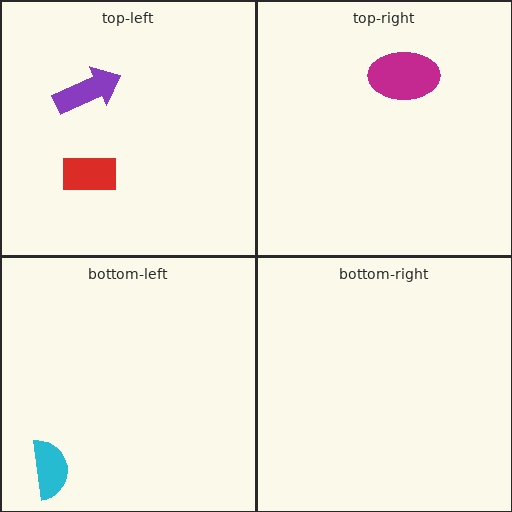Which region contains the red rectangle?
The top-left region.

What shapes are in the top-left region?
The red rectangle, the purple arrow.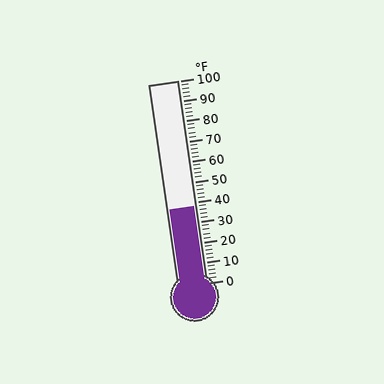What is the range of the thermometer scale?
The thermometer scale ranges from 0°F to 100°F.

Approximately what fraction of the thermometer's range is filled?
The thermometer is filled to approximately 40% of its range.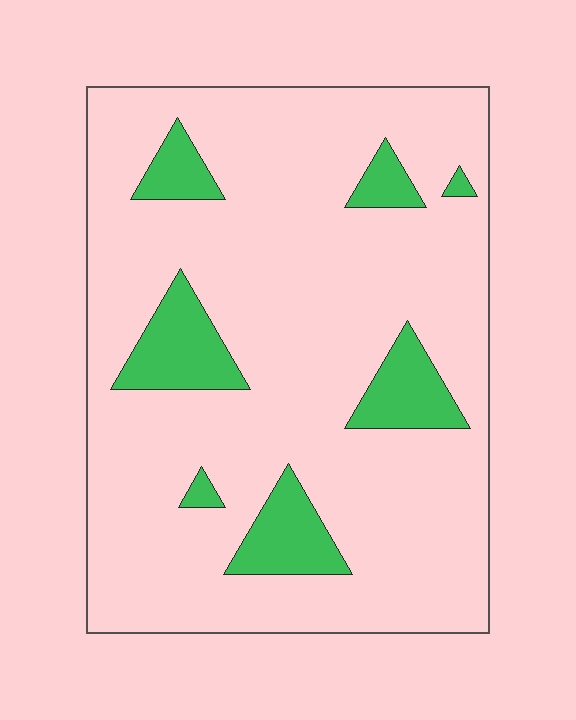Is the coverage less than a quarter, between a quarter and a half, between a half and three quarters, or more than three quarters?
Less than a quarter.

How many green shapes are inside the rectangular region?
7.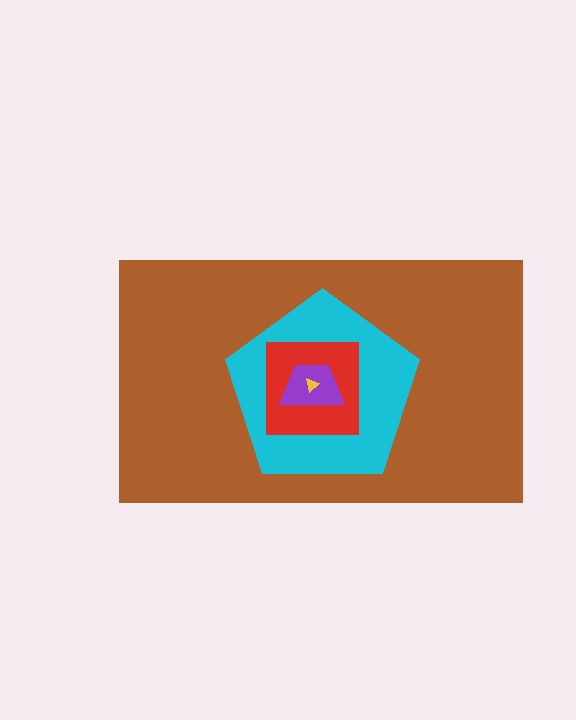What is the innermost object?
The yellow triangle.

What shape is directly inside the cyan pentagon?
The red square.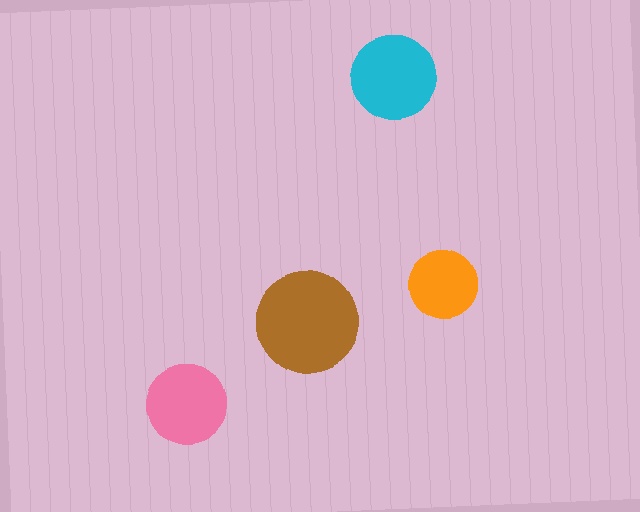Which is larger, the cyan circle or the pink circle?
The cyan one.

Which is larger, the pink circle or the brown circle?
The brown one.